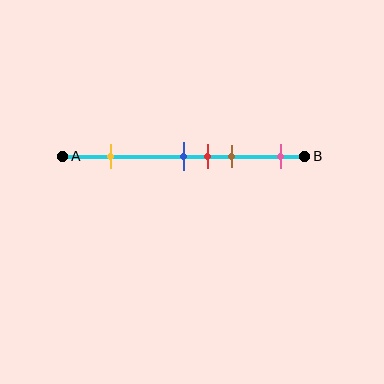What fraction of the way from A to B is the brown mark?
The brown mark is approximately 70% (0.7) of the way from A to B.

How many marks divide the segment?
There are 5 marks dividing the segment.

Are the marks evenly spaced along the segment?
No, the marks are not evenly spaced.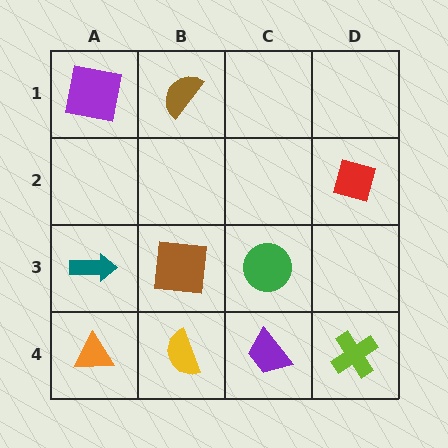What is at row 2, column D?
A red diamond.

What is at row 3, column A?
A teal arrow.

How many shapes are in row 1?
2 shapes.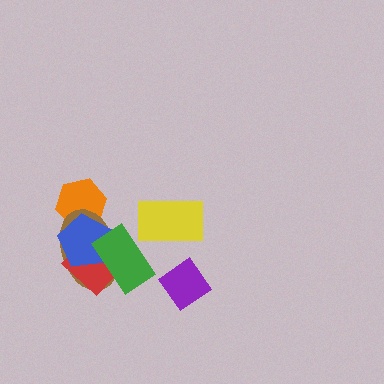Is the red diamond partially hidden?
Yes, it is partially covered by another shape.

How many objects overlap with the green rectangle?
3 objects overlap with the green rectangle.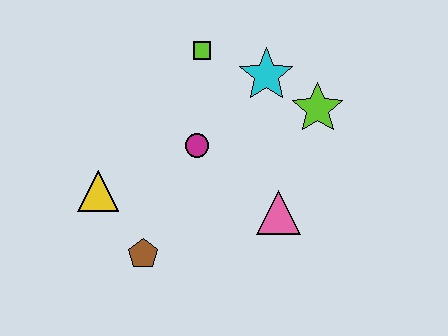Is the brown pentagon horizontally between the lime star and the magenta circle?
No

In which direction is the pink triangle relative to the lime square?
The pink triangle is below the lime square.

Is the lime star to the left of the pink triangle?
No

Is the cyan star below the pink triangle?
No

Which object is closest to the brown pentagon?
The yellow triangle is closest to the brown pentagon.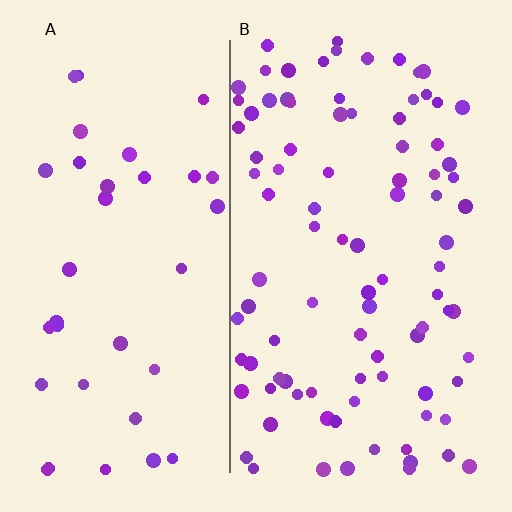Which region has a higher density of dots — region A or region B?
B (the right).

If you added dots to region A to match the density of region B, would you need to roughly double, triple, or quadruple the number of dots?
Approximately double.